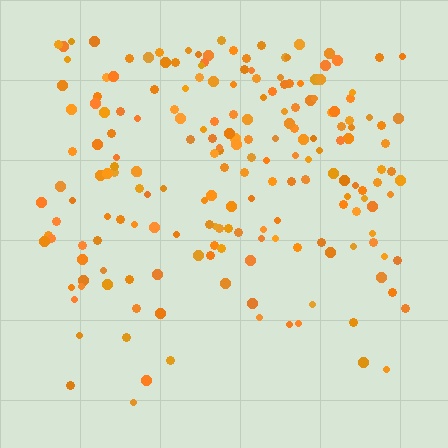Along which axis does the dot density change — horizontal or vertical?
Vertical.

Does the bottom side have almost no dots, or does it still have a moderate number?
Still a moderate number, just noticeably fewer than the top.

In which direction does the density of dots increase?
From bottom to top, with the top side densest.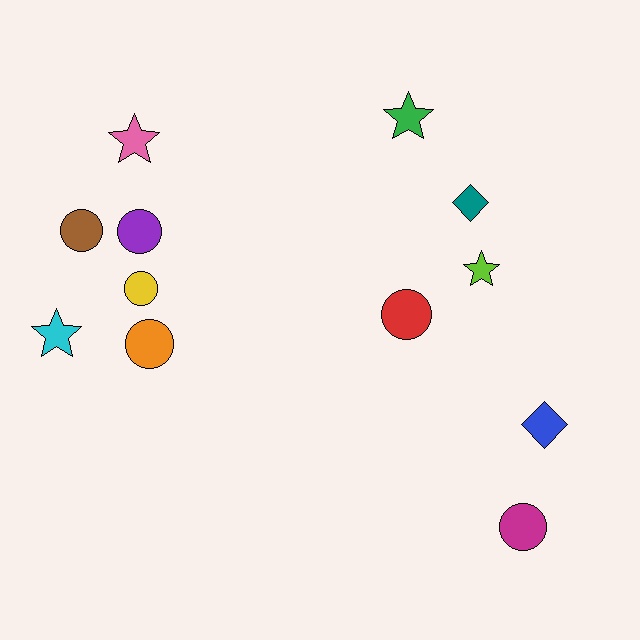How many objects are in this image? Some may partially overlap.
There are 12 objects.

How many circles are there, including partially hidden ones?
There are 6 circles.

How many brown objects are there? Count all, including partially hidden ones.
There is 1 brown object.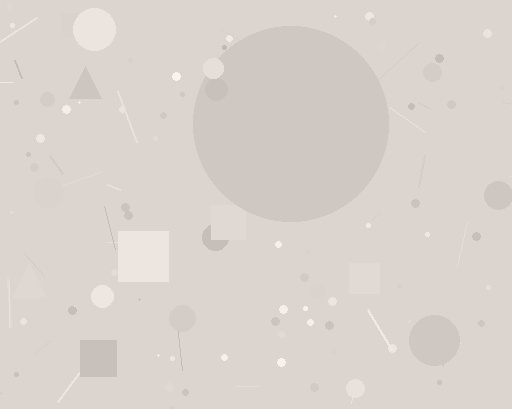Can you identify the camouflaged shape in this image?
The camouflaged shape is a circle.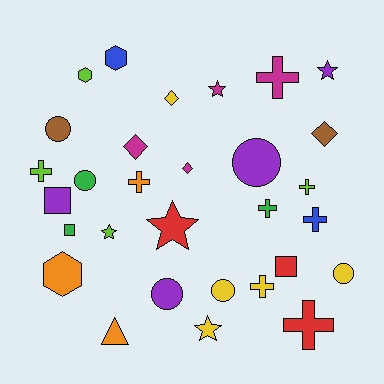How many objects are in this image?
There are 30 objects.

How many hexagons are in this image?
There are 3 hexagons.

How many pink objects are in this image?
There are no pink objects.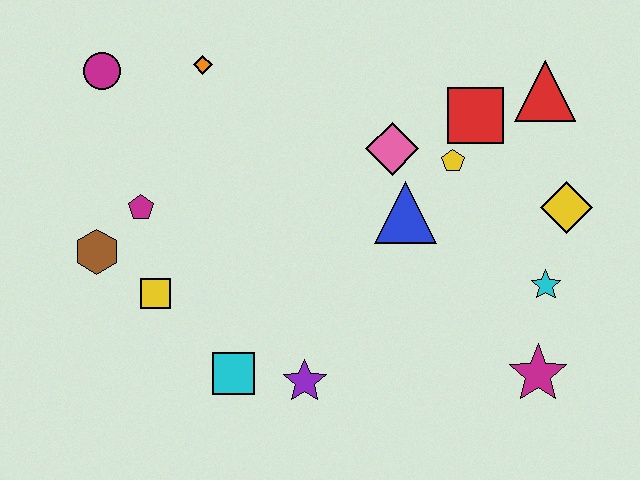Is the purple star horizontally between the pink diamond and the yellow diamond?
No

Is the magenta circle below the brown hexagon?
No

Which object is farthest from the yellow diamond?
The magenta circle is farthest from the yellow diamond.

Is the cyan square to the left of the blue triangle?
Yes